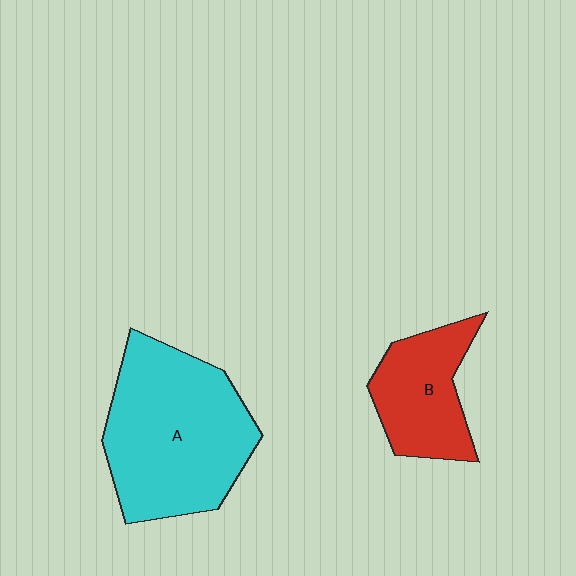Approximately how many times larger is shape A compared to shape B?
Approximately 1.9 times.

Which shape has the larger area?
Shape A (cyan).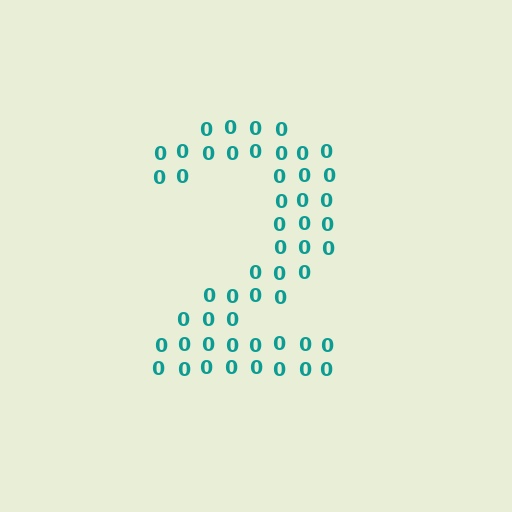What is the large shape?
The large shape is the digit 2.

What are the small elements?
The small elements are digit 0's.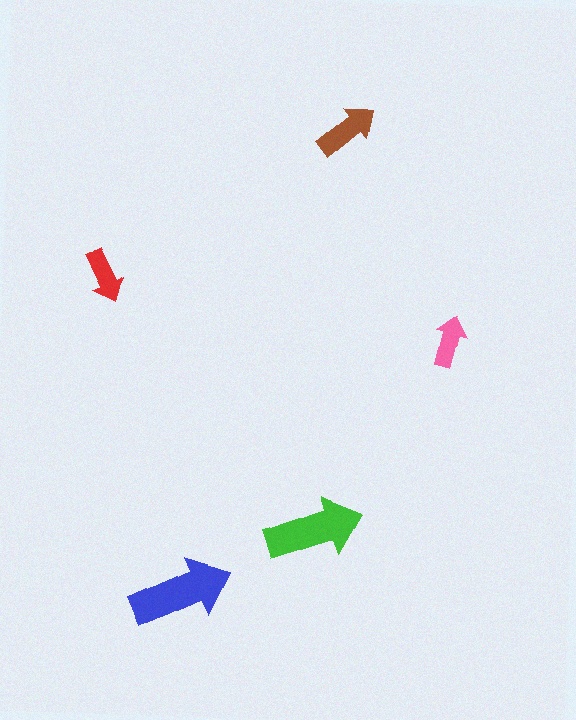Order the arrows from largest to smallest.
the blue one, the green one, the brown one, the red one, the pink one.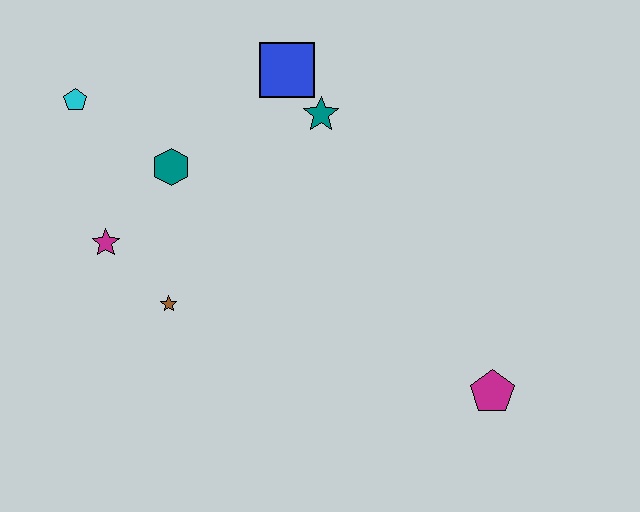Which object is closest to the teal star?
The blue square is closest to the teal star.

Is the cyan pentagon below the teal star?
No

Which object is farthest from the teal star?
The magenta pentagon is farthest from the teal star.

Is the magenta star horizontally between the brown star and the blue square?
No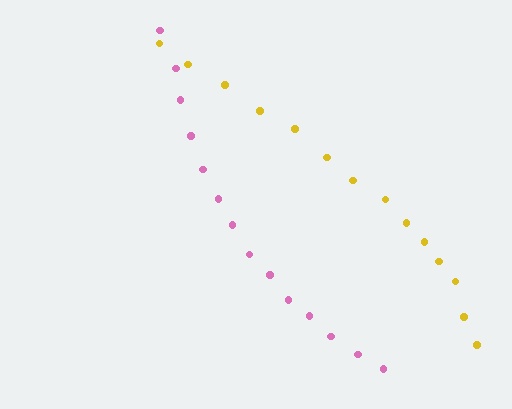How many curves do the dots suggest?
There are 2 distinct paths.